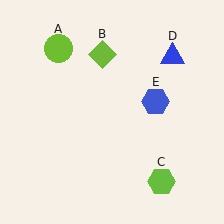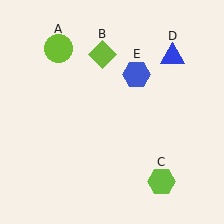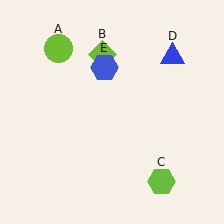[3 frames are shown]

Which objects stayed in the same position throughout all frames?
Lime circle (object A) and lime diamond (object B) and lime hexagon (object C) and blue triangle (object D) remained stationary.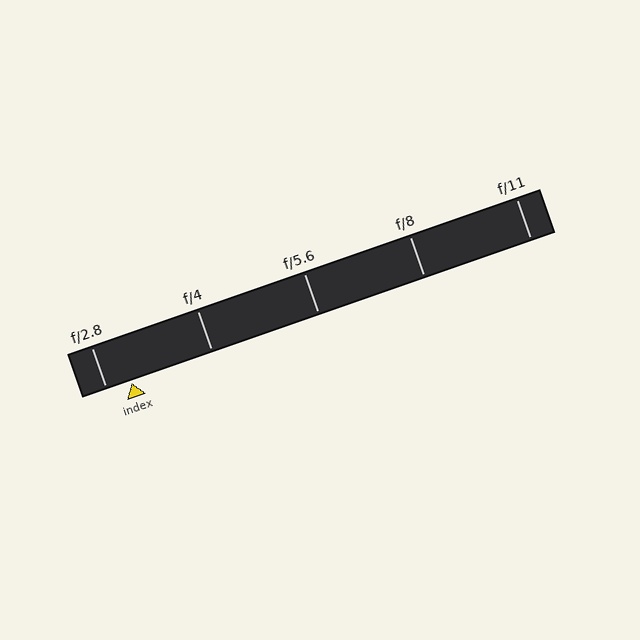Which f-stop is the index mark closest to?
The index mark is closest to f/2.8.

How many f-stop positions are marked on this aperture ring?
There are 5 f-stop positions marked.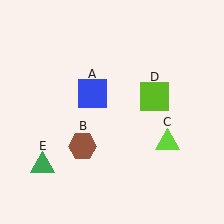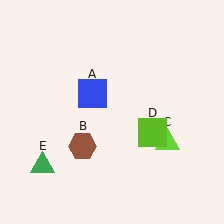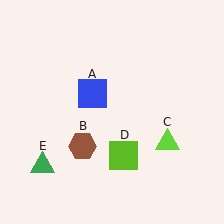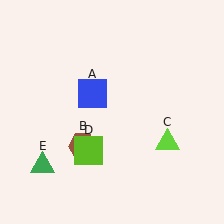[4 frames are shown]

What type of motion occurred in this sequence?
The lime square (object D) rotated clockwise around the center of the scene.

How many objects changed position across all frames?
1 object changed position: lime square (object D).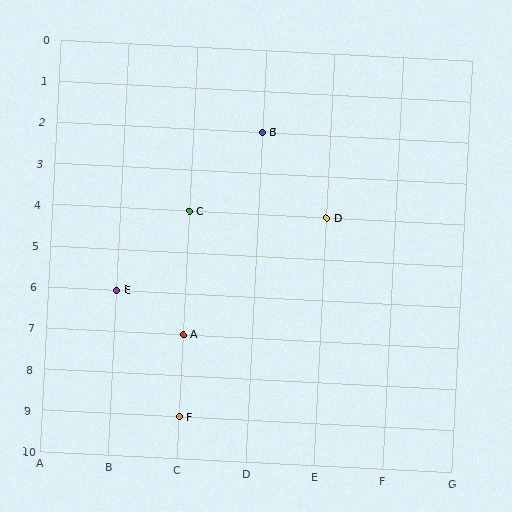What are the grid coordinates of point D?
Point D is at grid coordinates (E, 4).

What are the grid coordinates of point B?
Point B is at grid coordinates (D, 2).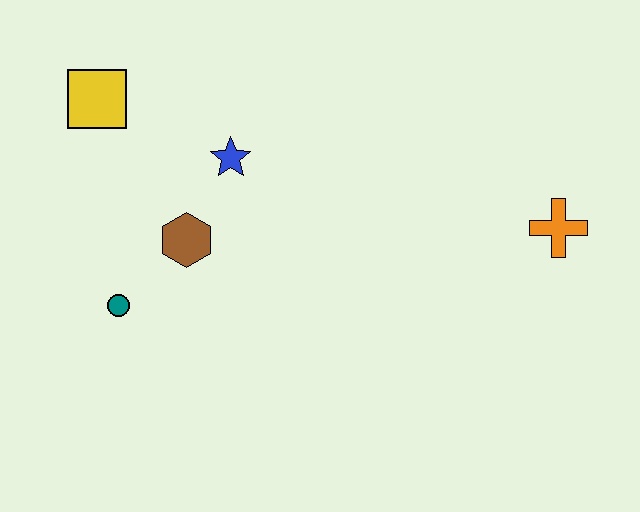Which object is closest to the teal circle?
The brown hexagon is closest to the teal circle.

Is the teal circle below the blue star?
Yes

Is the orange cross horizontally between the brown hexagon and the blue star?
No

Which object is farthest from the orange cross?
The yellow square is farthest from the orange cross.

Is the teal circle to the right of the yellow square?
Yes